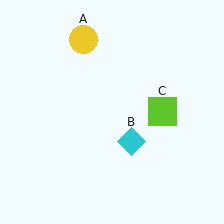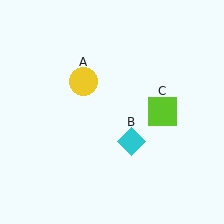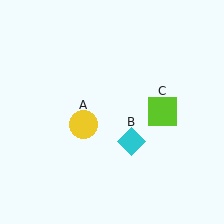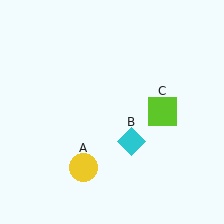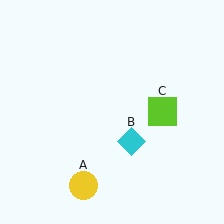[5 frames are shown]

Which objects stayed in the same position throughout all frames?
Cyan diamond (object B) and lime square (object C) remained stationary.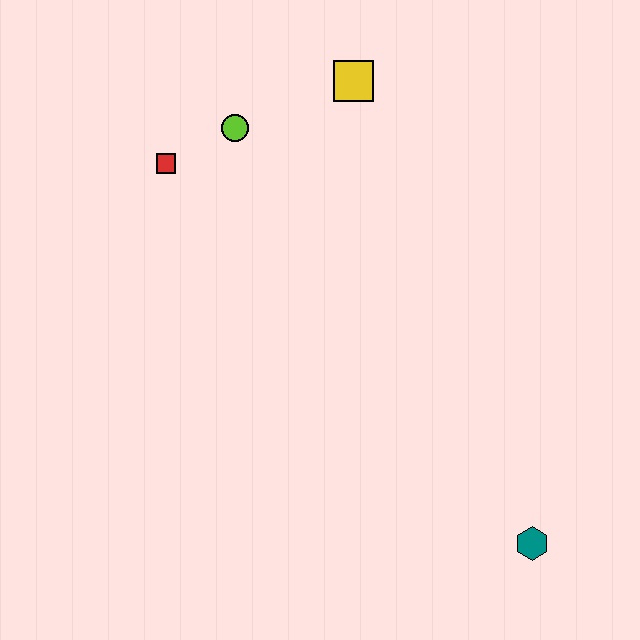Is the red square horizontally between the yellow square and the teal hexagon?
No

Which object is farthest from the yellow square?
The teal hexagon is farthest from the yellow square.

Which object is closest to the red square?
The lime circle is closest to the red square.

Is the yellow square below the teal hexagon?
No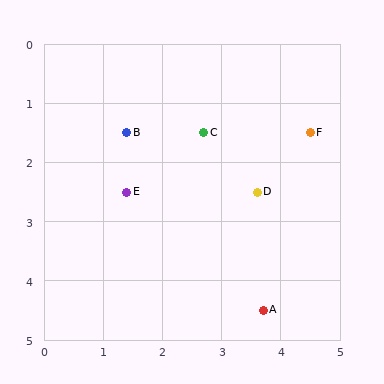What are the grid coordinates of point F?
Point F is at approximately (4.5, 1.5).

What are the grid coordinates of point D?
Point D is at approximately (3.6, 2.5).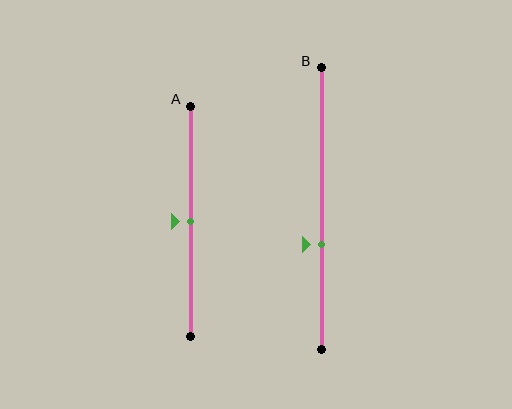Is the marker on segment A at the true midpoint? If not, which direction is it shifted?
Yes, the marker on segment A is at the true midpoint.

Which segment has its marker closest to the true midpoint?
Segment A has its marker closest to the true midpoint.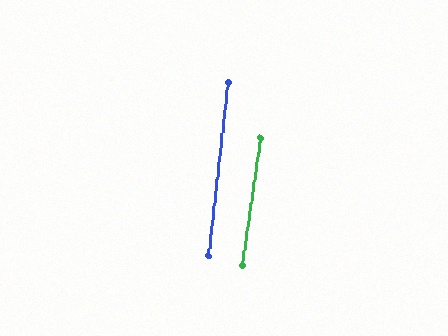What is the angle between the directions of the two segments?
Approximately 2 degrees.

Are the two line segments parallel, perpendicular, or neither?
Parallel — their directions differ by only 2.0°.